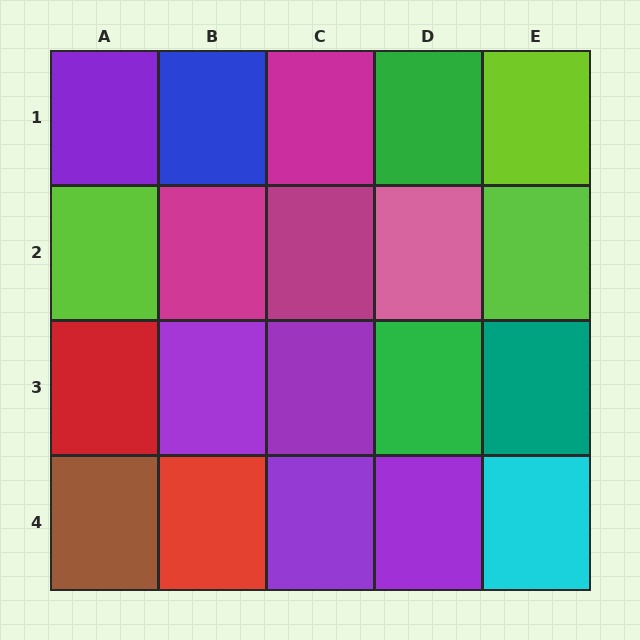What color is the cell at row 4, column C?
Purple.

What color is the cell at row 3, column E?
Teal.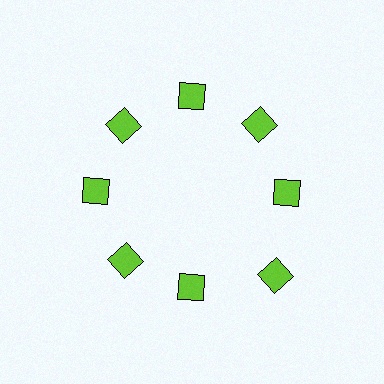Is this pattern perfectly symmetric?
No. The 8 lime squares are arranged in a ring, but one element near the 4 o'clock position is pushed outward from the center, breaking the 8-fold rotational symmetry.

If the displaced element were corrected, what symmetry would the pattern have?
It would have 8-fold rotational symmetry — the pattern would map onto itself every 45 degrees.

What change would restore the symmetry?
The symmetry would be restored by moving it inward, back onto the ring so that all 8 squares sit at equal angles and equal distance from the center.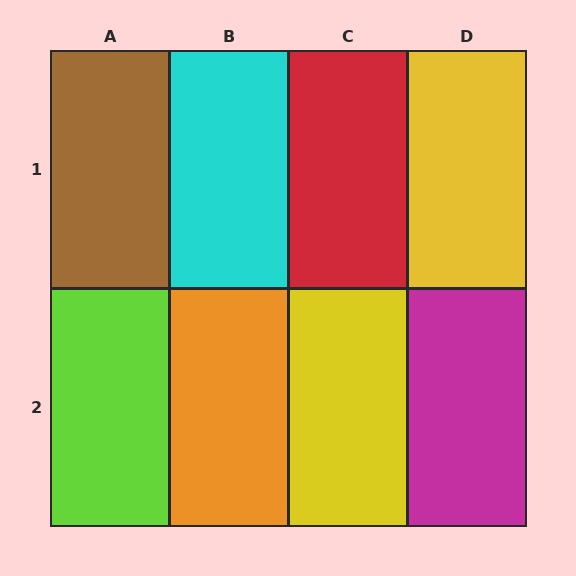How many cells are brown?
1 cell is brown.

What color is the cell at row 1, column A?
Brown.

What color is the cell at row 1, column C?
Red.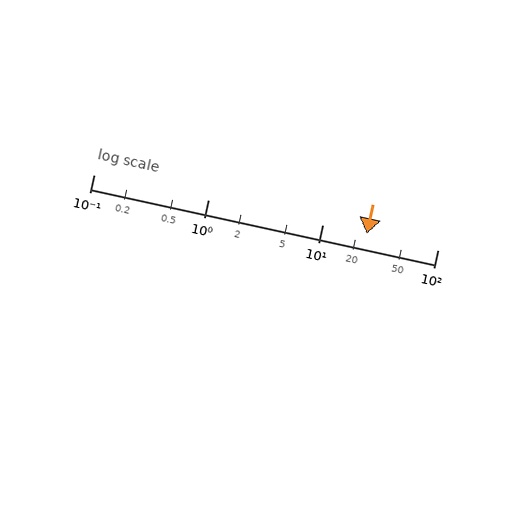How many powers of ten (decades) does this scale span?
The scale spans 3 decades, from 0.1 to 100.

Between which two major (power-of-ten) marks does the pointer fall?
The pointer is between 10 and 100.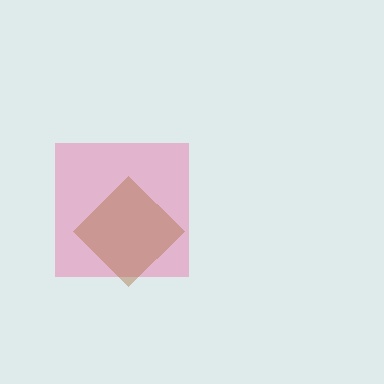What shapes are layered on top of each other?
The layered shapes are: a pink square, a brown diamond.